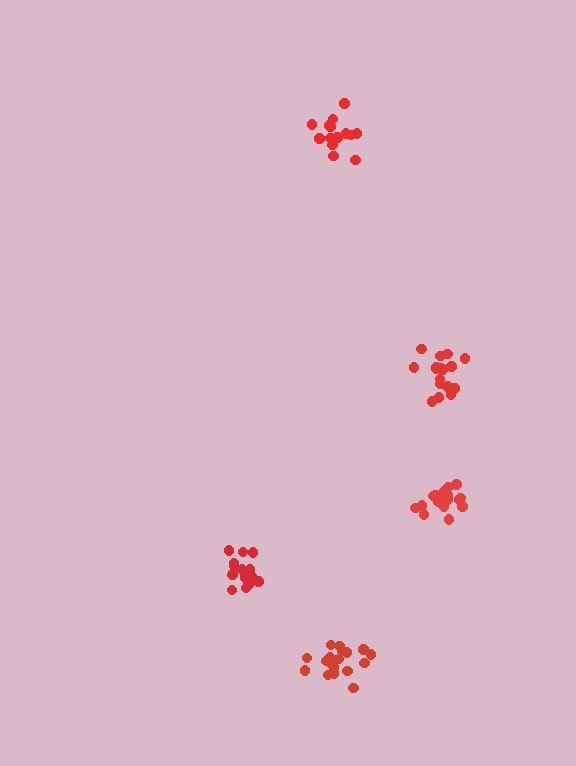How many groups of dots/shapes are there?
There are 5 groups.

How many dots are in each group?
Group 1: 19 dots, Group 2: 14 dots, Group 3: 16 dots, Group 4: 19 dots, Group 5: 19 dots (87 total).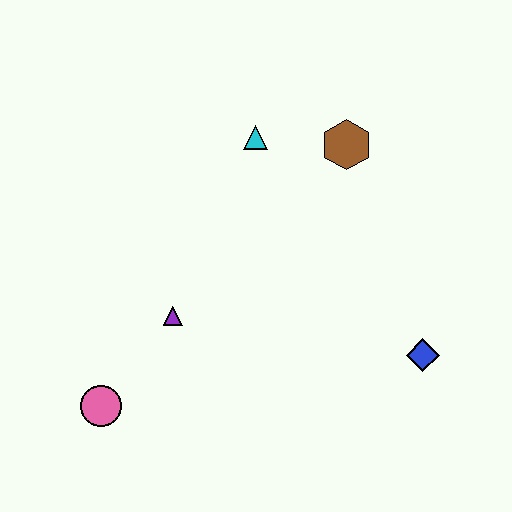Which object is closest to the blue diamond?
The brown hexagon is closest to the blue diamond.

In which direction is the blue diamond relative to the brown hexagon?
The blue diamond is below the brown hexagon.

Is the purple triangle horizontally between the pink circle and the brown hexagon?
Yes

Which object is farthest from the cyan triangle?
The pink circle is farthest from the cyan triangle.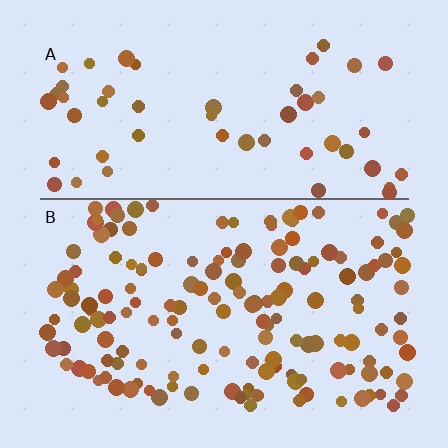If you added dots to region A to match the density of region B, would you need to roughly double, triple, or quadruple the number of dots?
Approximately triple.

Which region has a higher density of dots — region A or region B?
B (the bottom).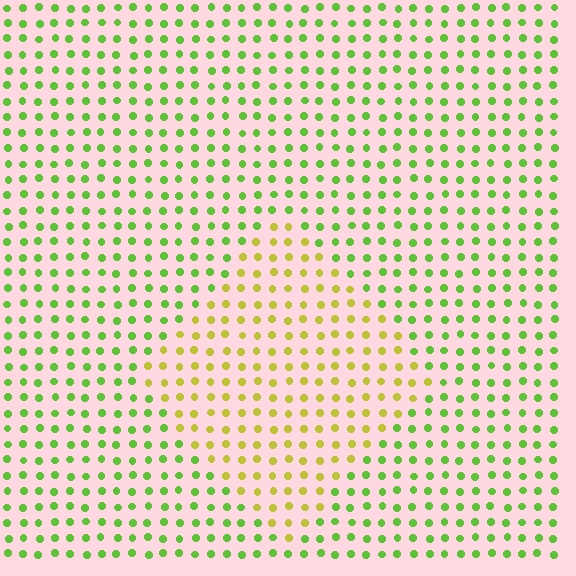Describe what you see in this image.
The image is filled with small lime elements in a uniform arrangement. A diamond-shaped region is visible where the elements are tinted to a slightly different hue, forming a subtle color boundary.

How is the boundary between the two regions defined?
The boundary is defined purely by a slight shift in hue (about 41 degrees). Spacing, size, and orientation are identical on both sides.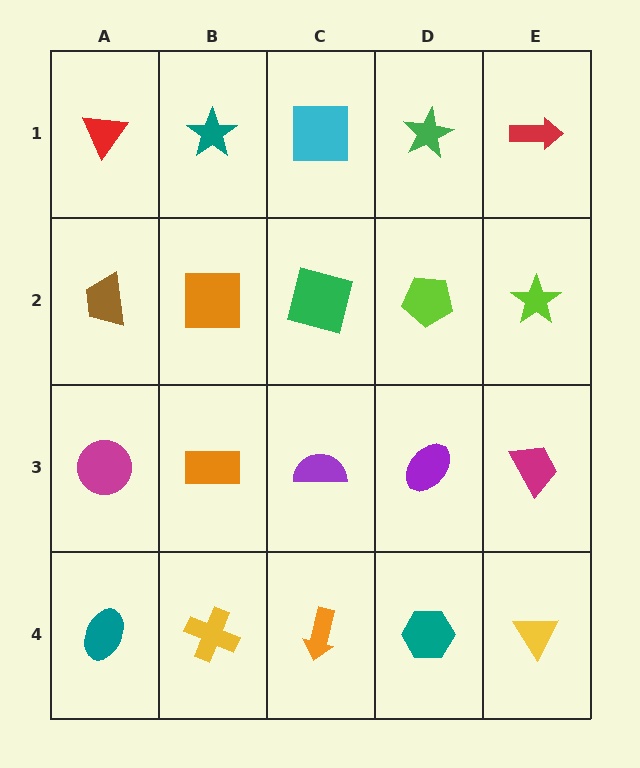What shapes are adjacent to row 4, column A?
A magenta circle (row 3, column A), a yellow cross (row 4, column B).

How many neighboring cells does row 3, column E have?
3.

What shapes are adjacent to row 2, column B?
A teal star (row 1, column B), an orange rectangle (row 3, column B), a brown trapezoid (row 2, column A), a green square (row 2, column C).